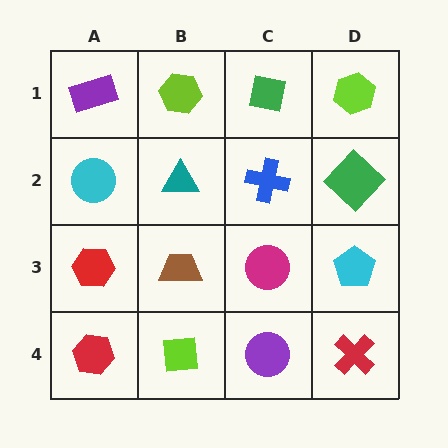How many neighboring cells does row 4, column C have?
3.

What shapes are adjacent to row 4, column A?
A red hexagon (row 3, column A), a lime square (row 4, column B).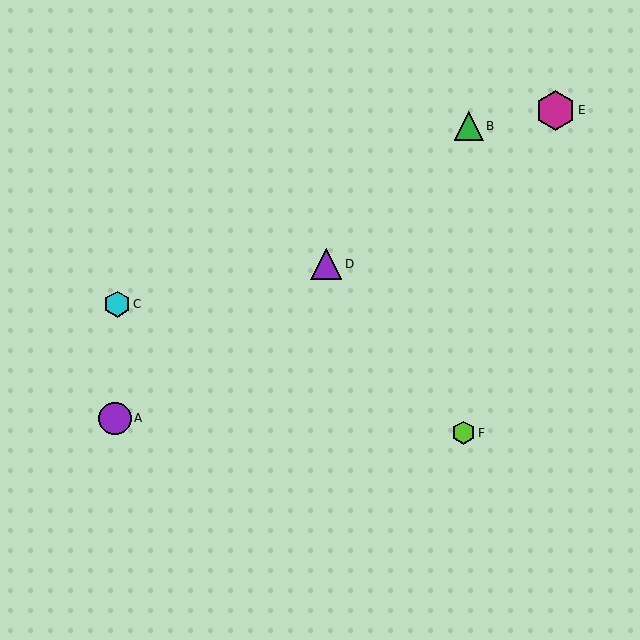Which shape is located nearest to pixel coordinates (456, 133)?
The green triangle (labeled B) at (469, 126) is nearest to that location.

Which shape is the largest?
The magenta hexagon (labeled E) is the largest.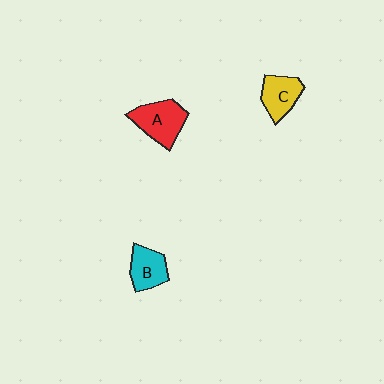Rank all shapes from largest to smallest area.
From largest to smallest: A (red), C (yellow), B (cyan).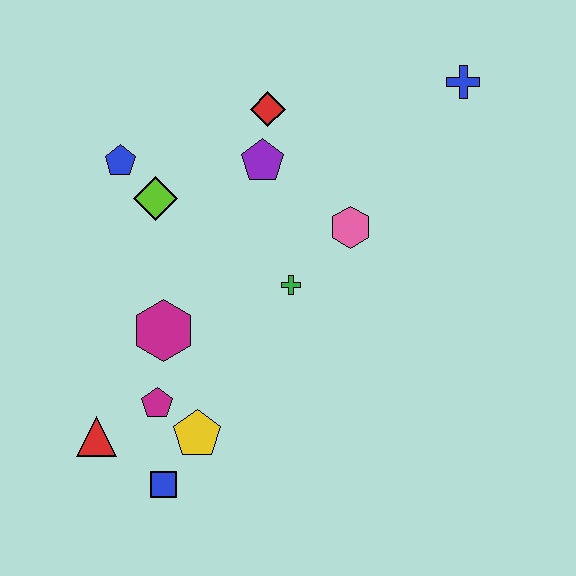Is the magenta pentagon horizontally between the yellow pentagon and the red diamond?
No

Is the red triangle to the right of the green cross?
No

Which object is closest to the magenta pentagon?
The yellow pentagon is closest to the magenta pentagon.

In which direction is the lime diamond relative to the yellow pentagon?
The lime diamond is above the yellow pentagon.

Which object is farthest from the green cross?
The blue cross is farthest from the green cross.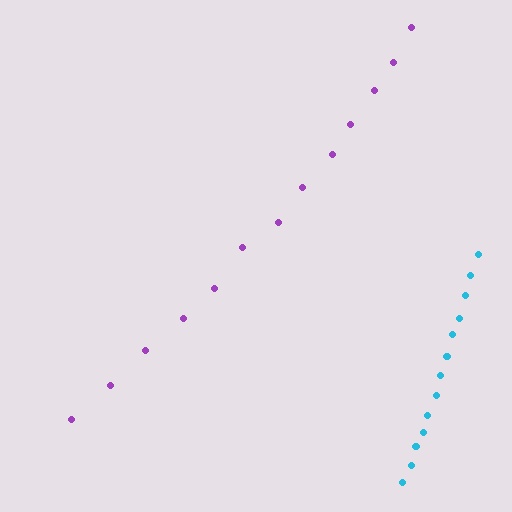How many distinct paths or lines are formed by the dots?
There are 2 distinct paths.